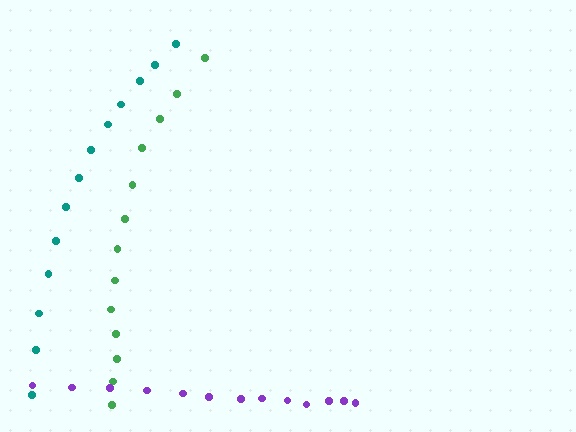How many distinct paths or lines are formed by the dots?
There are 3 distinct paths.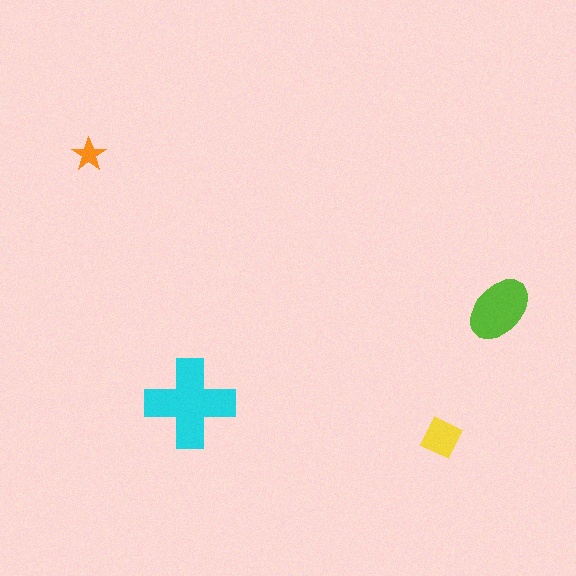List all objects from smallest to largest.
The orange star, the yellow square, the lime ellipse, the cyan cross.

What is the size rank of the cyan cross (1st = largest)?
1st.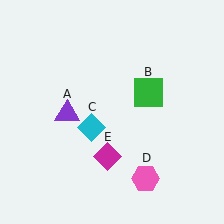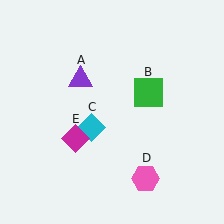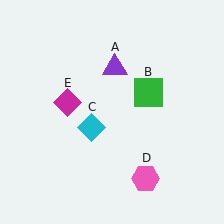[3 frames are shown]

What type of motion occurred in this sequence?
The purple triangle (object A), magenta diamond (object E) rotated clockwise around the center of the scene.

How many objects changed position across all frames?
2 objects changed position: purple triangle (object A), magenta diamond (object E).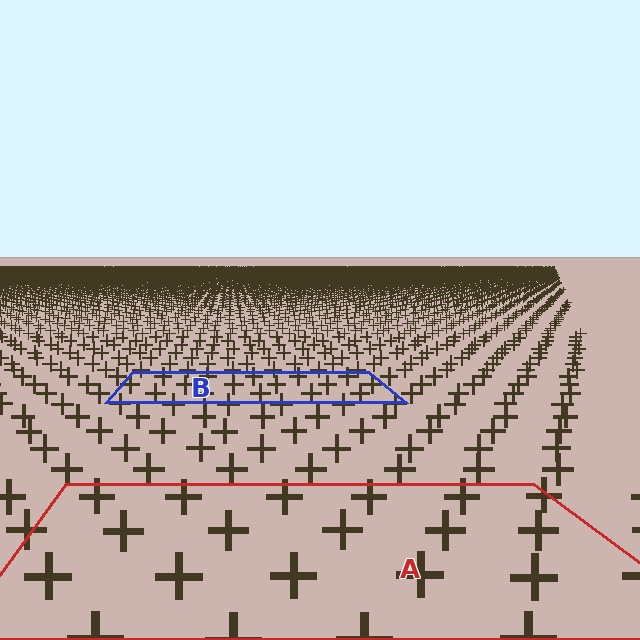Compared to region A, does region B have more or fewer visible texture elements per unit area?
Region B has more texture elements per unit area — they are packed more densely because it is farther away.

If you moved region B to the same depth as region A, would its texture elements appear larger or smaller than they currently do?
They would appear larger. At a closer depth, the same texture elements are projected at a bigger on-screen size.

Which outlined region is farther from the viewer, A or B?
Region B is farther from the viewer — the texture elements inside it appear smaller and more densely packed.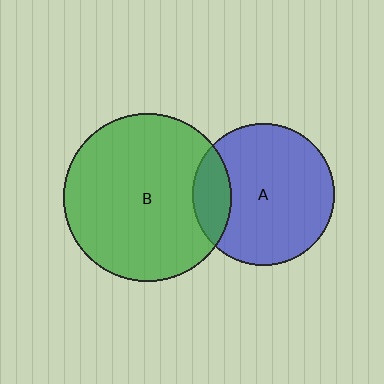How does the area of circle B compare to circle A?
Approximately 1.4 times.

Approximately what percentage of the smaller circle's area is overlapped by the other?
Approximately 15%.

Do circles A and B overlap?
Yes.